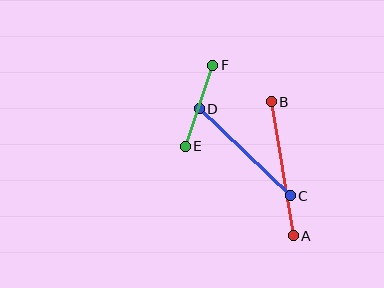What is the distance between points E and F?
The distance is approximately 86 pixels.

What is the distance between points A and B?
The distance is approximately 136 pixels.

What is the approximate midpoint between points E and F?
The midpoint is at approximately (199, 106) pixels.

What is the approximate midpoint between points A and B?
The midpoint is at approximately (282, 169) pixels.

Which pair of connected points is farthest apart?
Points A and B are farthest apart.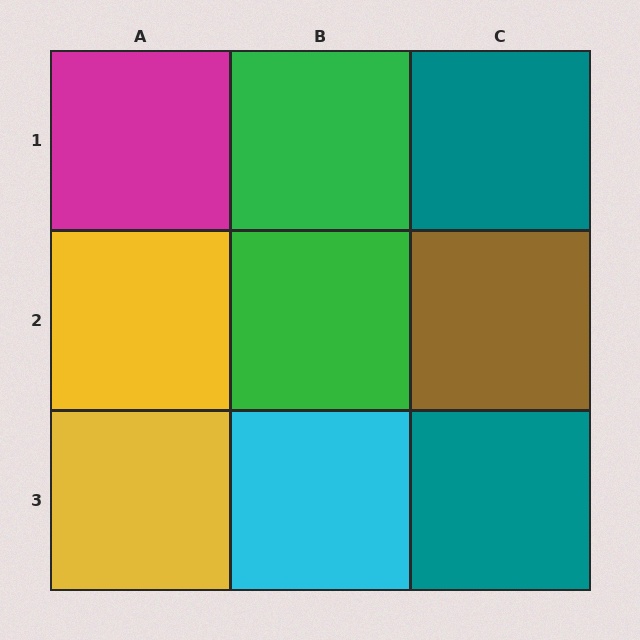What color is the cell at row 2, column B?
Green.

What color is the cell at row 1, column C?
Teal.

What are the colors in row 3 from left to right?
Yellow, cyan, teal.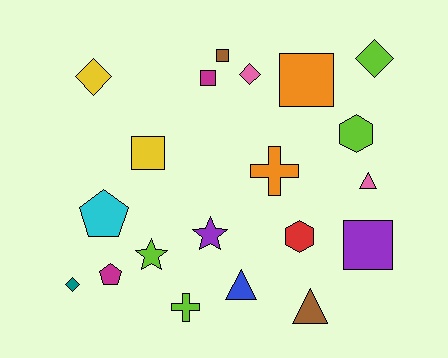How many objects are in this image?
There are 20 objects.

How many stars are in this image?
There are 2 stars.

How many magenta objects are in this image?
There are 2 magenta objects.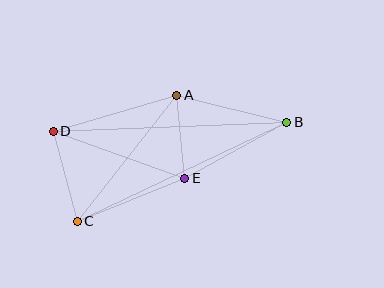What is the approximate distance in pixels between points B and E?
The distance between B and E is approximately 117 pixels.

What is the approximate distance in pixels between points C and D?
The distance between C and D is approximately 93 pixels.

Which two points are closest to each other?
Points A and E are closest to each other.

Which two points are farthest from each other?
Points B and D are farthest from each other.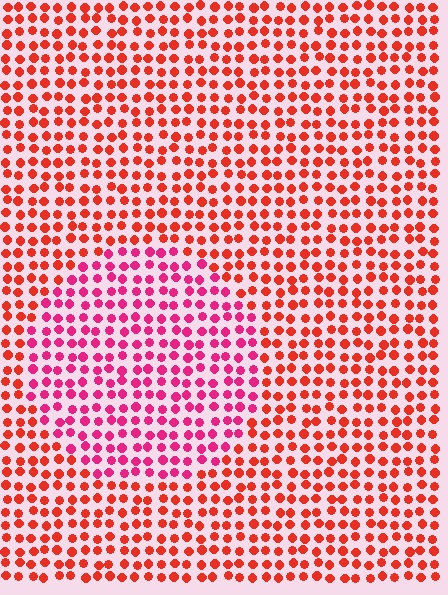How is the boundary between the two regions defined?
The boundary is defined purely by a slight shift in hue (about 33 degrees). Spacing, size, and orientation are identical on both sides.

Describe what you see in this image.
The image is filled with small red elements in a uniform arrangement. A circle-shaped region is visible where the elements are tinted to a slightly different hue, forming a subtle color boundary.